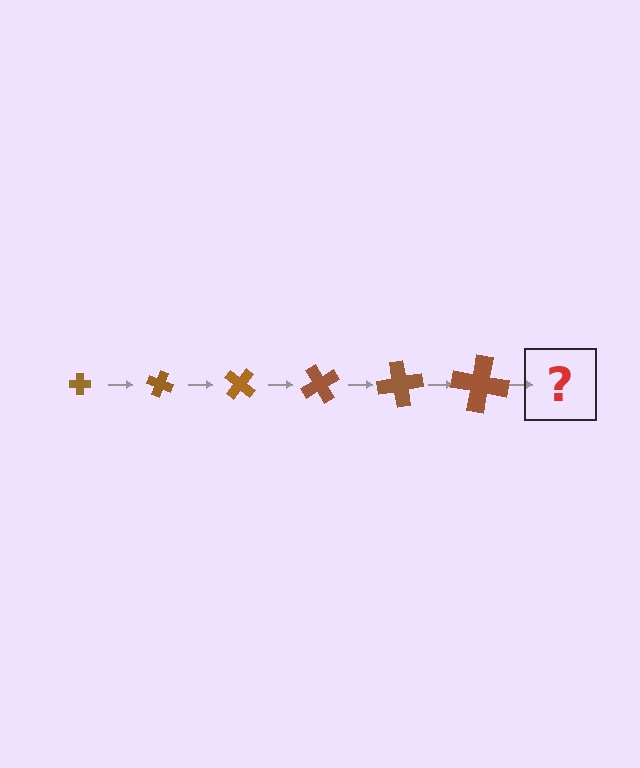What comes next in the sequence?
The next element should be a cross, larger than the previous one and rotated 120 degrees from the start.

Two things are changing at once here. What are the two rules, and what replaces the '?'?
The two rules are that the cross grows larger each step and it rotates 20 degrees each step. The '?' should be a cross, larger than the previous one and rotated 120 degrees from the start.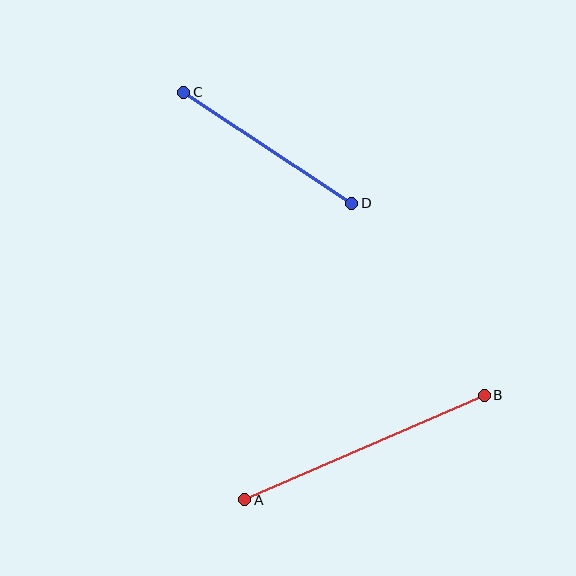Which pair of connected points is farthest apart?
Points A and B are farthest apart.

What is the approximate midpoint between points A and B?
The midpoint is at approximately (365, 448) pixels.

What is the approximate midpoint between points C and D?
The midpoint is at approximately (268, 148) pixels.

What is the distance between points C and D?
The distance is approximately 202 pixels.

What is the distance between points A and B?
The distance is approximately 261 pixels.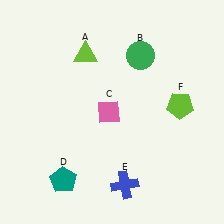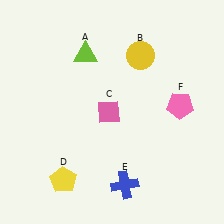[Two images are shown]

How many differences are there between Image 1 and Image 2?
There are 3 differences between the two images.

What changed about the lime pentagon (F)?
In Image 1, F is lime. In Image 2, it changed to pink.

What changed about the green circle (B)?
In Image 1, B is green. In Image 2, it changed to yellow.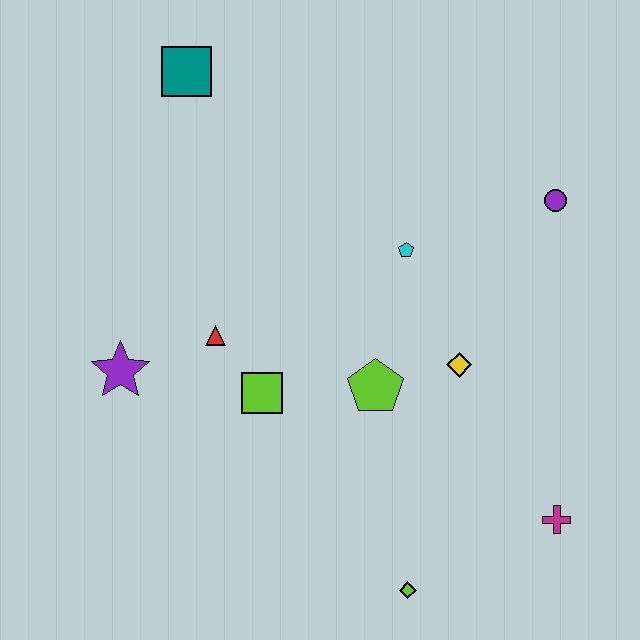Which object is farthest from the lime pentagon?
The teal square is farthest from the lime pentagon.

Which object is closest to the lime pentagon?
The yellow diamond is closest to the lime pentagon.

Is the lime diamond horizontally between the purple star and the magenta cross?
Yes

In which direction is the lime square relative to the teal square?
The lime square is below the teal square.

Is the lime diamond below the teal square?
Yes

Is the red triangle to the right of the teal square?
Yes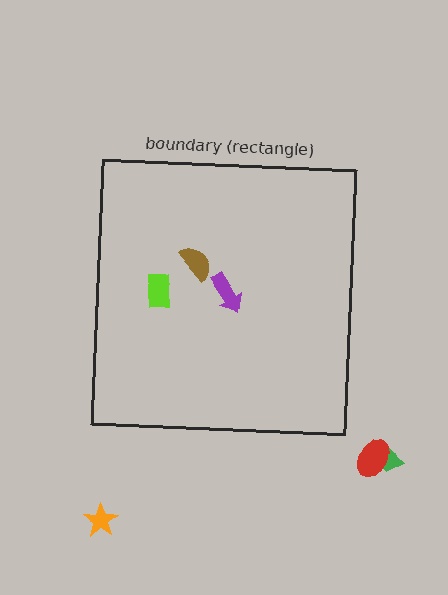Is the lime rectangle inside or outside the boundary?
Inside.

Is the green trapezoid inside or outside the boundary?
Outside.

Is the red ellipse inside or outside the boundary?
Outside.